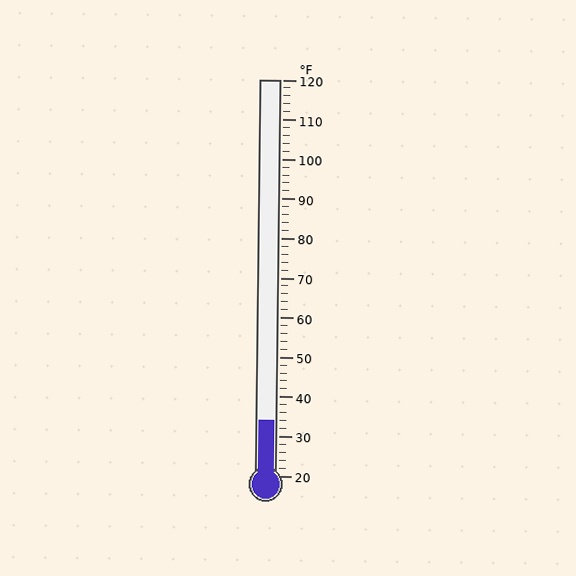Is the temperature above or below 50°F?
The temperature is below 50°F.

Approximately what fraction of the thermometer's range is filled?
The thermometer is filled to approximately 15% of its range.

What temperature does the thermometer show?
The thermometer shows approximately 34°F.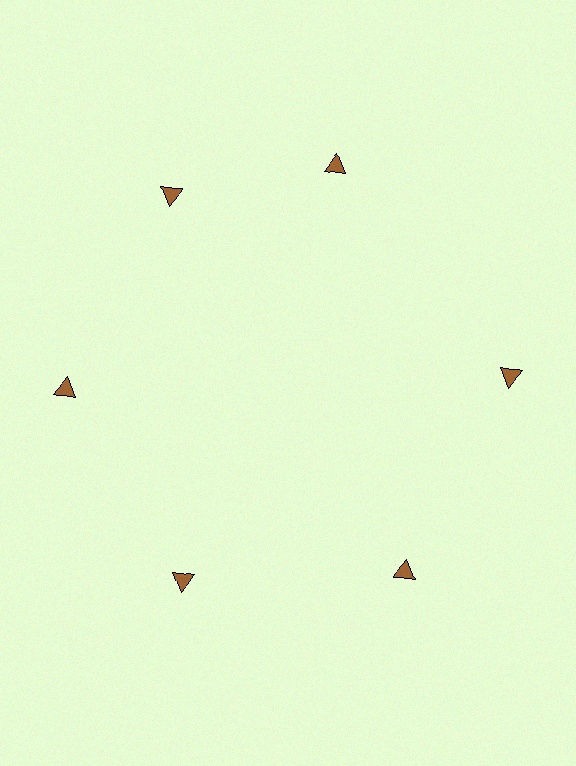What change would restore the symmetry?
The symmetry would be restored by rotating it back into even spacing with its neighbors so that all 6 triangles sit at equal angles and equal distance from the center.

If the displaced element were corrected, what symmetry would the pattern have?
It would have 6-fold rotational symmetry — the pattern would map onto itself every 60 degrees.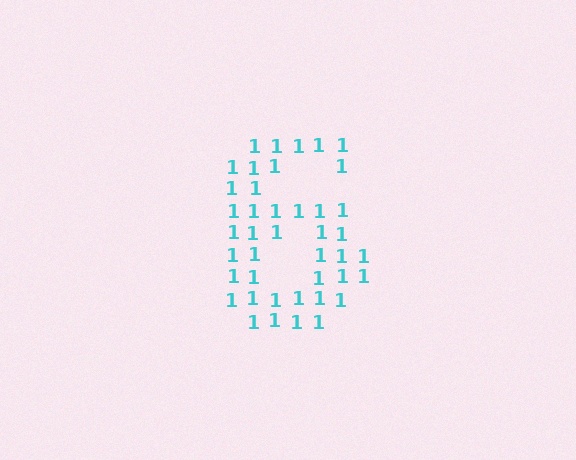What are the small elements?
The small elements are digit 1's.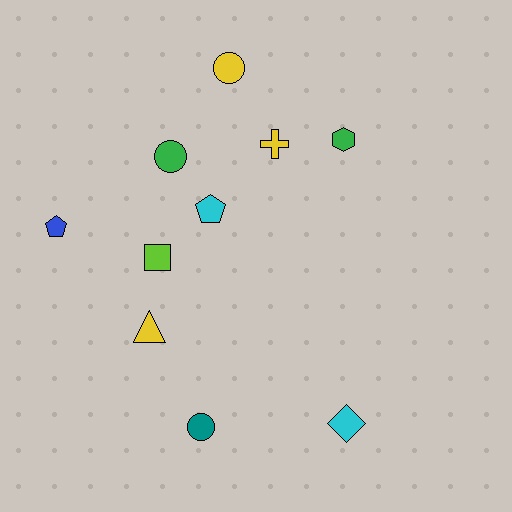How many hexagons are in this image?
There is 1 hexagon.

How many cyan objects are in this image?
There are 2 cyan objects.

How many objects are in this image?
There are 10 objects.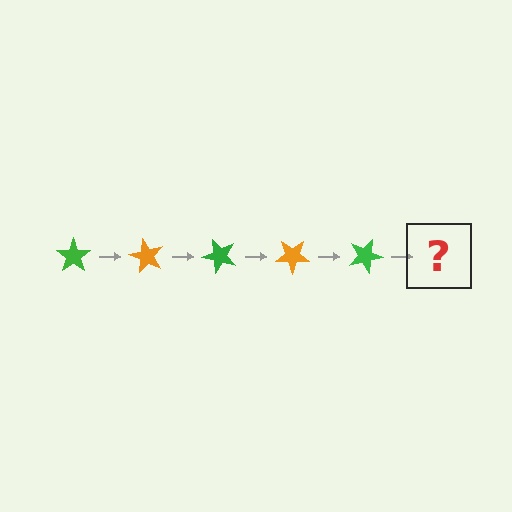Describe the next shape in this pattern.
It should be an orange star, rotated 300 degrees from the start.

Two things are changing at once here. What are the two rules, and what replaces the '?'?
The two rules are that it rotates 60 degrees each step and the color cycles through green and orange. The '?' should be an orange star, rotated 300 degrees from the start.